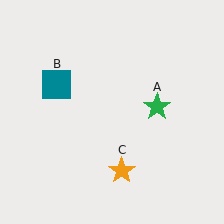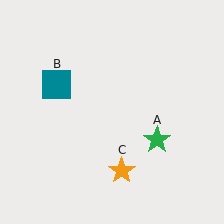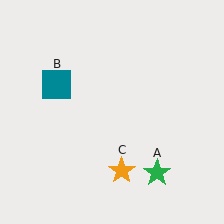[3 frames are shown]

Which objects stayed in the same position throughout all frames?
Teal square (object B) and orange star (object C) remained stationary.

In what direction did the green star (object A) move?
The green star (object A) moved down.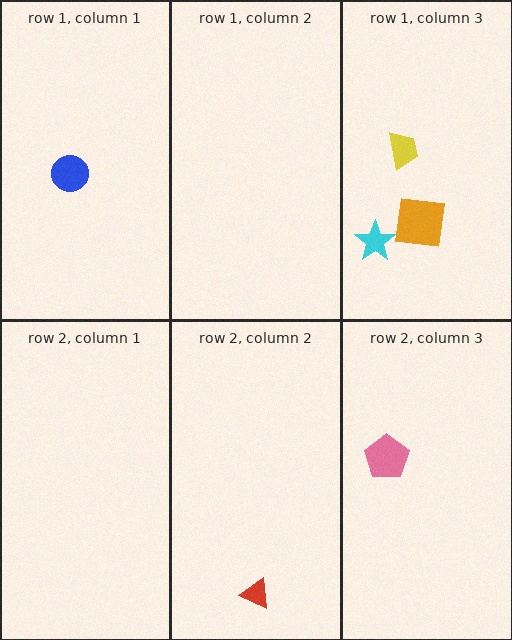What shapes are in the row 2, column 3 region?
The pink pentagon.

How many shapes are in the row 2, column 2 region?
1.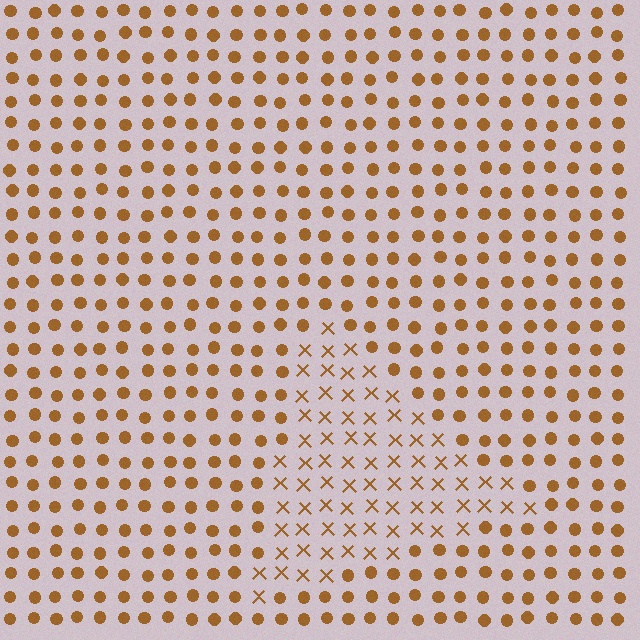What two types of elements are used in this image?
The image uses X marks inside the triangle region and circles outside it.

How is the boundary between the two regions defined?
The boundary is defined by a change in element shape: X marks inside vs. circles outside. All elements share the same color and spacing.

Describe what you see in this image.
The image is filled with small brown elements arranged in a uniform grid. A triangle-shaped region contains X marks, while the surrounding area contains circles. The boundary is defined purely by the change in element shape.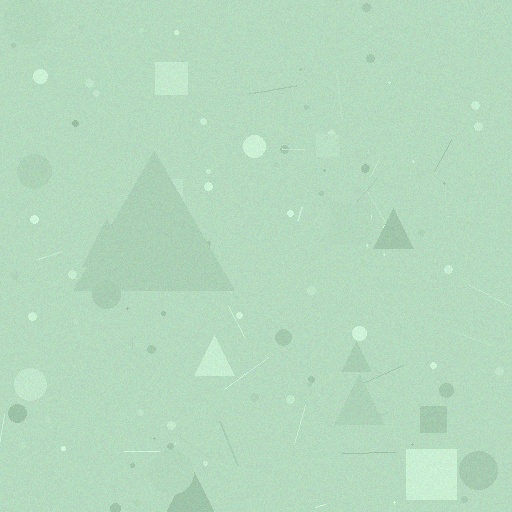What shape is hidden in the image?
A triangle is hidden in the image.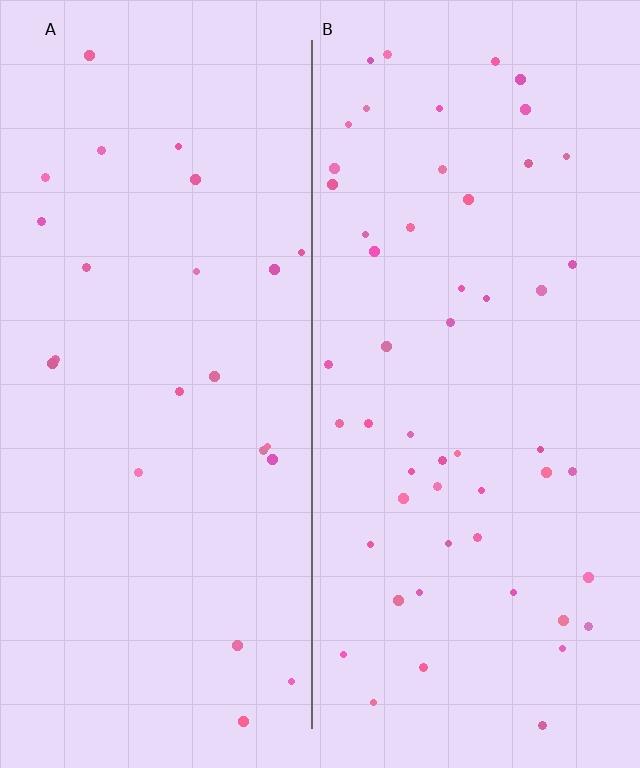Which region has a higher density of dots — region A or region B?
B (the right).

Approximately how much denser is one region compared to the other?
Approximately 2.2× — region B over region A.